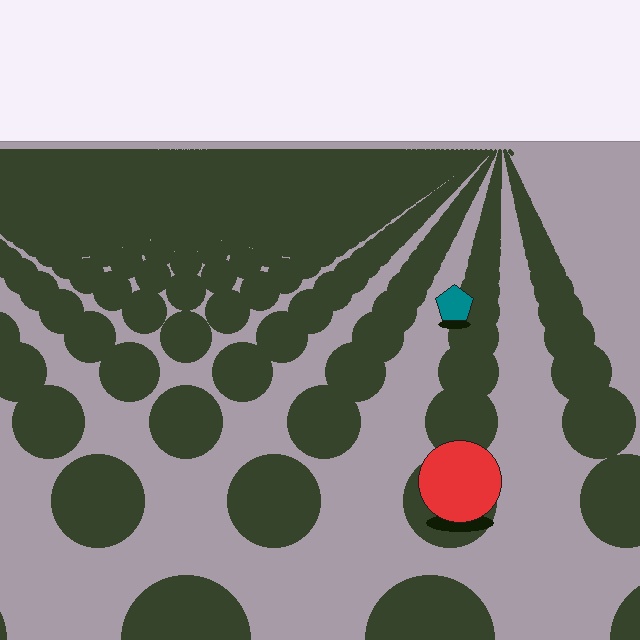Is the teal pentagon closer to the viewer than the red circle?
No. The red circle is closer — you can tell from the texture gradient: the ground texture is coarser near it.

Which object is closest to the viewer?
The red circle is closest. The texture marks near it are larger and more spread out.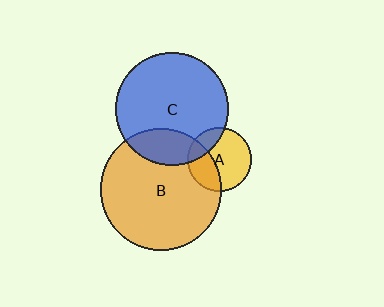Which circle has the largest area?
Circle B (orange).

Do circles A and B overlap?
Yes.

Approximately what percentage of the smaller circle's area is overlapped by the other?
Approximately 35%.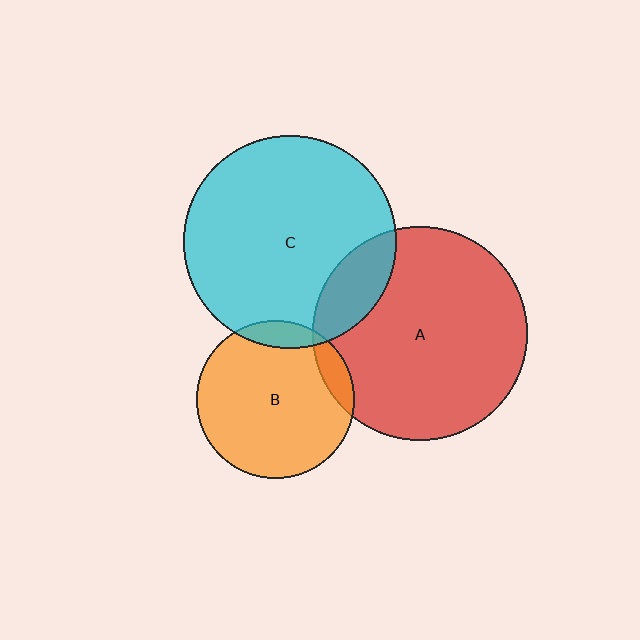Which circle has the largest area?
Circle A (red).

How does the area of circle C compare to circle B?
Approximately 1.8 times.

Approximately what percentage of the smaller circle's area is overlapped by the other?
Approximately 10%.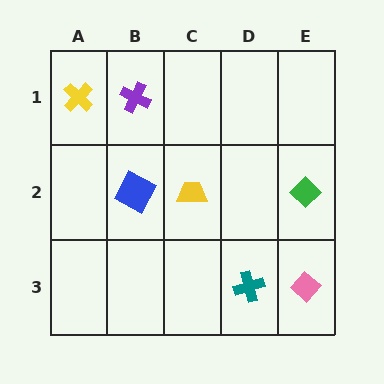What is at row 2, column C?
A yellow trapezoid.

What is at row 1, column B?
A purple cross.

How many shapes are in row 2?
3 shapes.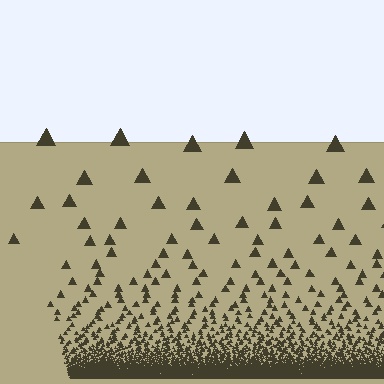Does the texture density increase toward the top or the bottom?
Density increases toward the bottom.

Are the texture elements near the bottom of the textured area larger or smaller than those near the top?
Smaller. The gradient is inverted — elements near the bottom are smaller and denser.